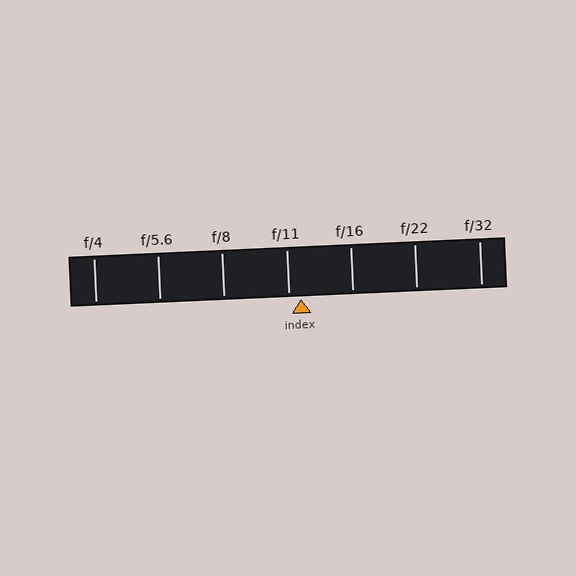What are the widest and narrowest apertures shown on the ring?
The widest aperture shown is f/4 and the narrowest is f/32.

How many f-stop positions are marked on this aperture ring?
There are 7 f-stop positions marked.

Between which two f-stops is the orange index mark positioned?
The index mark is between f/11 and f/16.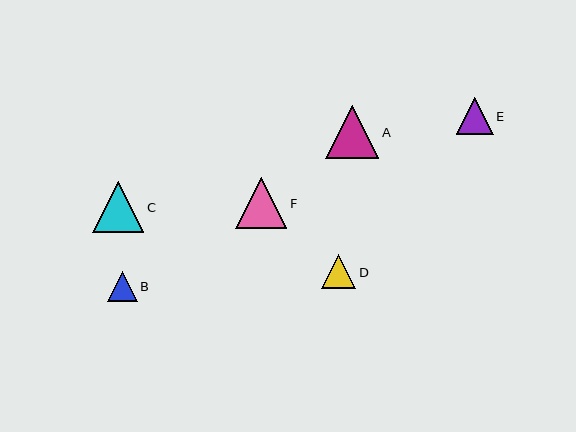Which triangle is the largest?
Triangle A is the largest with a size of approximately 53 pixels.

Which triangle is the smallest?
Triangle B is the smallest with a size of approximately 30 pixels.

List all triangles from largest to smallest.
From largest to smallest: A, F, C, E, D, B.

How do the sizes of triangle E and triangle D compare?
Triangle E and triangle D are approximately the same size.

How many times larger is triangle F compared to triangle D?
Triangle F is approximately 1.5 times the size of triangle D.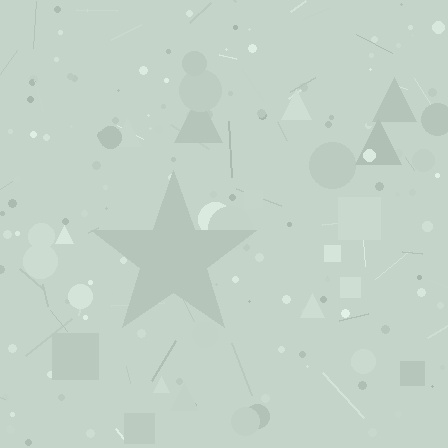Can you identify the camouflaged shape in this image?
The camouflaged shape is a star.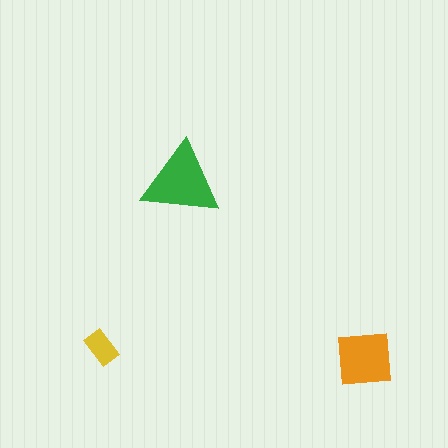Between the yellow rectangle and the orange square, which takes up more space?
The orange square.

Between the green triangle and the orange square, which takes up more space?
The green triangle.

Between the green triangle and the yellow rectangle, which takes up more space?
The green triangle.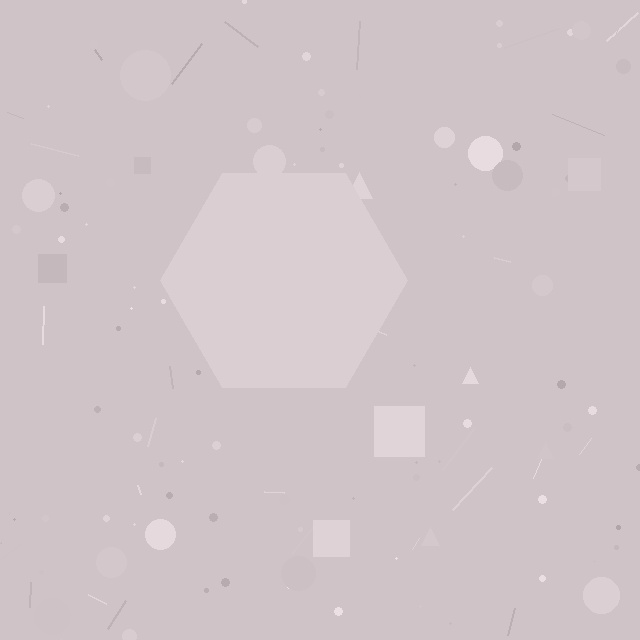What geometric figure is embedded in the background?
A hexagon is embedded in the background.